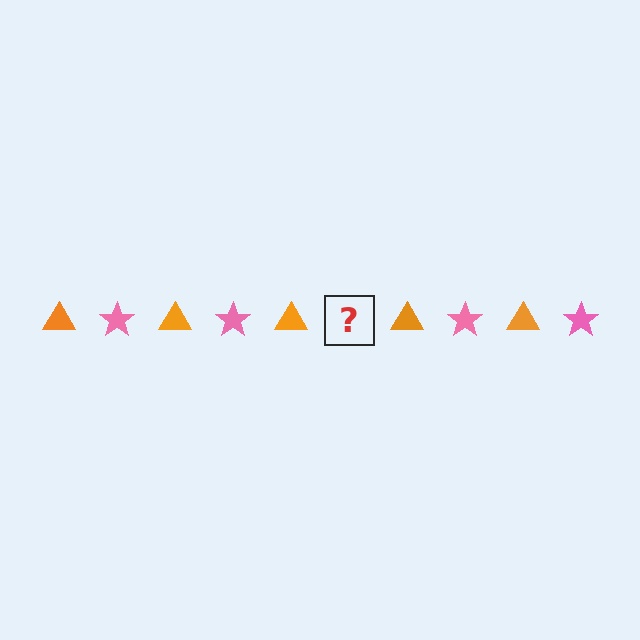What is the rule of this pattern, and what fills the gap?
The rule is that the pattern alternates between orange triangle and pink star. The gap should be filled with a pink star.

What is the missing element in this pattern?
The missing element is a pink star.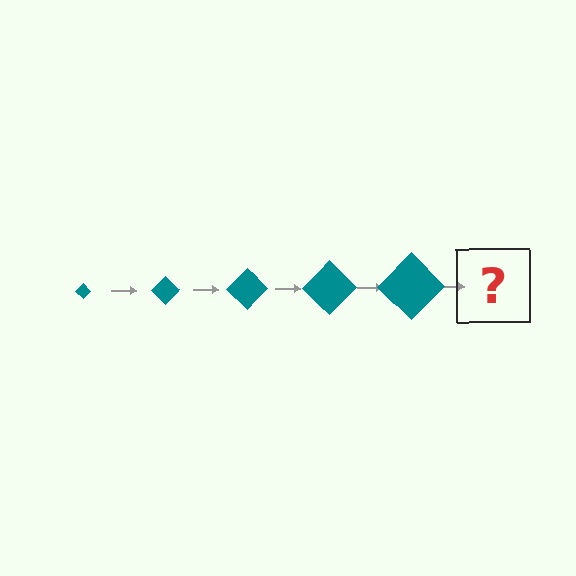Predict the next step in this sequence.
The next step is a teal diamond, larger than the previous one.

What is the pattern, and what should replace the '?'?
The pattern is that the diamond gets progressively larger each step. The '?' should be a teal diamond, larger than the previous one.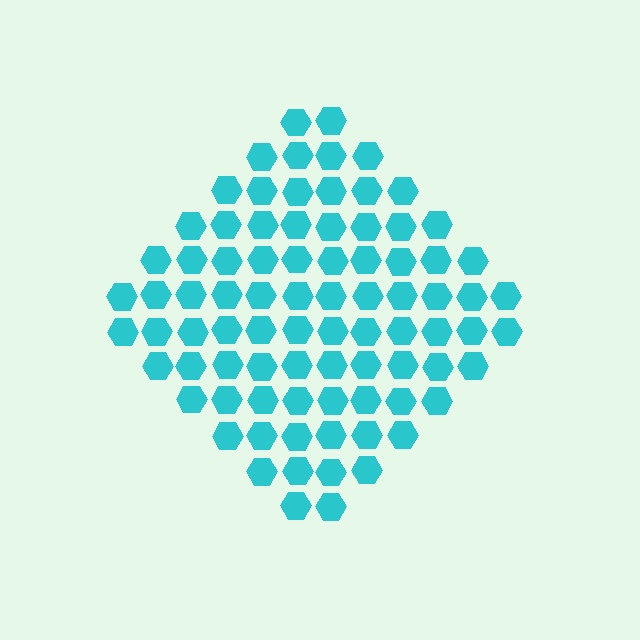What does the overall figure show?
The overall figure shows a diamond.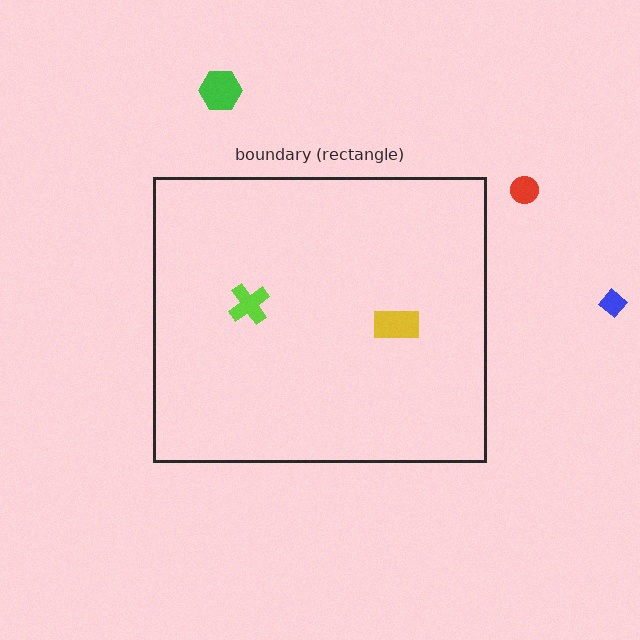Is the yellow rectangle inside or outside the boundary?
Inside.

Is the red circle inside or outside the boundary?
Outside.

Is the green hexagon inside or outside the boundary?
Outside.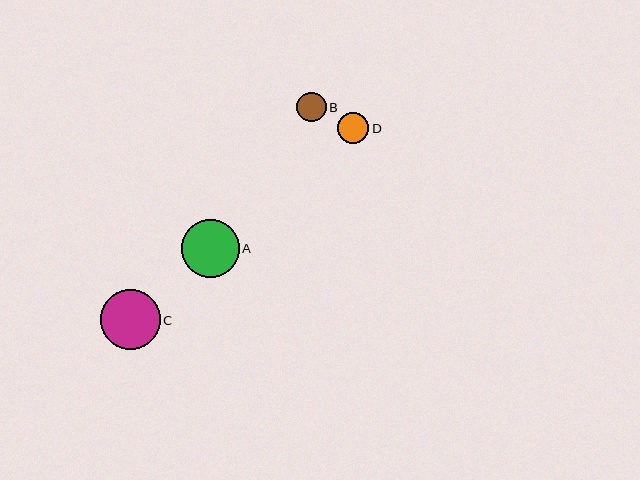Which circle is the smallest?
Circle B is the smallest with a size of approximately 30 pixels.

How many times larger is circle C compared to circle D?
Circle C is approximately 1.9 times the size of circle D.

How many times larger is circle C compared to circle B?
Circle C is approximately 2.0 times the size of circle B.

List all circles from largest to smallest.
From largest to smallest: C, A, D, B.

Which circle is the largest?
Circle C is the largest with a size of approximately 60 pixels.